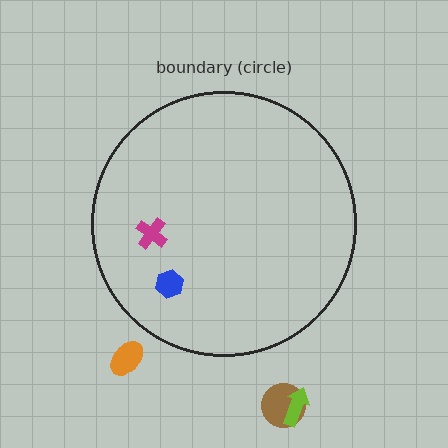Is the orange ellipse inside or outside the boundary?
Outside.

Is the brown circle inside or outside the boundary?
Outside.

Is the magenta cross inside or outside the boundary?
Inside.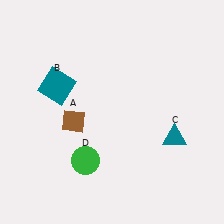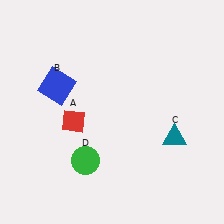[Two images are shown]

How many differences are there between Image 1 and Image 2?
There are 2 differences between the two images.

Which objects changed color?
A changed from brown to red. B changed from teal to blue.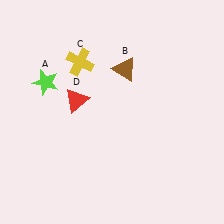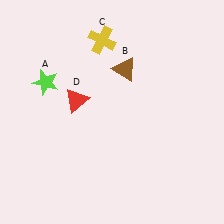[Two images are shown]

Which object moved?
The yellow cross (C) moved right.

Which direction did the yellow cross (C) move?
The yellow cross (C) moved right.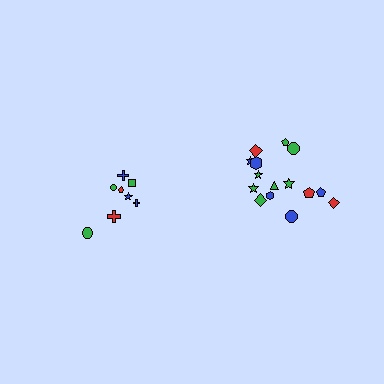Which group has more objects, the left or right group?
The right group.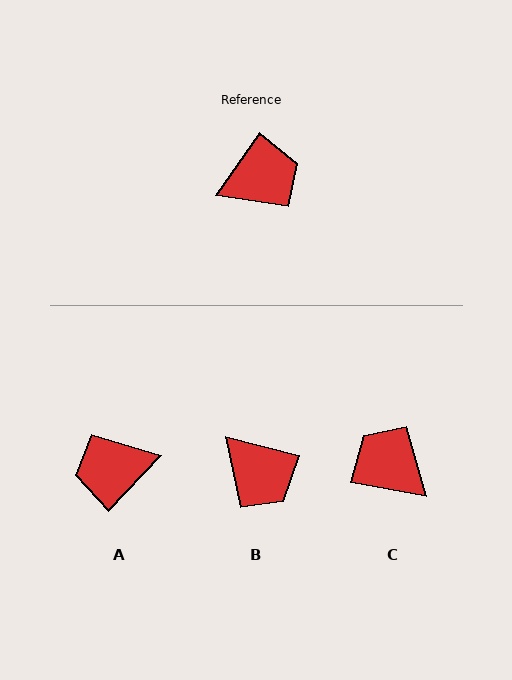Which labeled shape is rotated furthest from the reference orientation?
A, about 171 degrees away.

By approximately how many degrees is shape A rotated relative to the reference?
Approximately 171 degrees counter-clockwise.